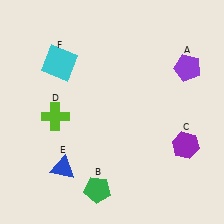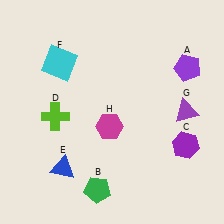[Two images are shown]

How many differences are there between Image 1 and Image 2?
There are 2 differences between the two images.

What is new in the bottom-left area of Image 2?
A magenta hexagon (H) was added in the bottom-left area of Image 2.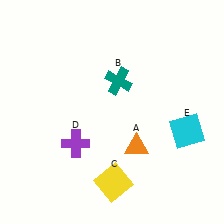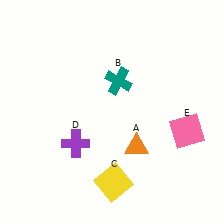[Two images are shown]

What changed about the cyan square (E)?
In Image 1, E is cyan. In Image 2, it changed to pink.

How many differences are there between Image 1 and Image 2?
There is 1 difference between the two images.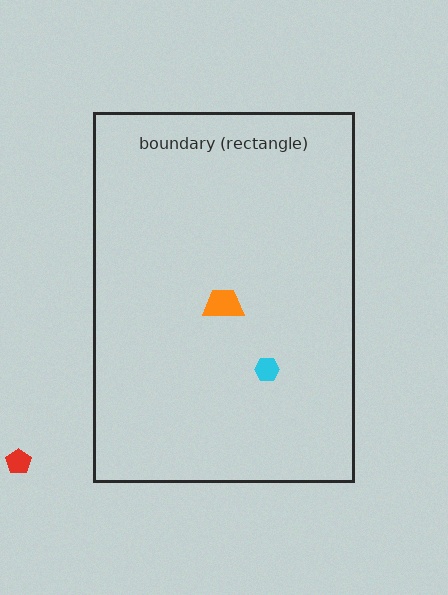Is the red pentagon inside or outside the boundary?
Outside.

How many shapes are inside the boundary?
2 inside, 1 outside.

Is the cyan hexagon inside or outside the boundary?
Inside.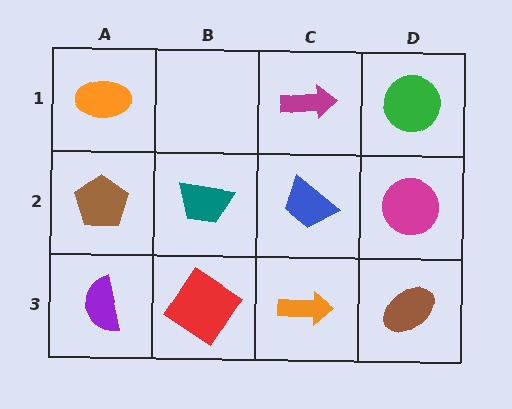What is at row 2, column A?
A brown pentagon.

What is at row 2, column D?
A magenta circle.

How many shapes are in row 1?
3 shapes.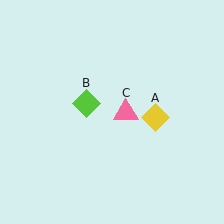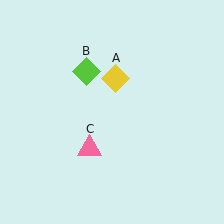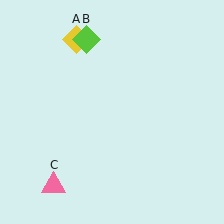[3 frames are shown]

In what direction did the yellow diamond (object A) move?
The yellow diamond (object A) moved up and to the left.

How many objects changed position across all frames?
3 objects changed position: yellow diamond (object A), lime diamond (object B), pink triangle (object C).